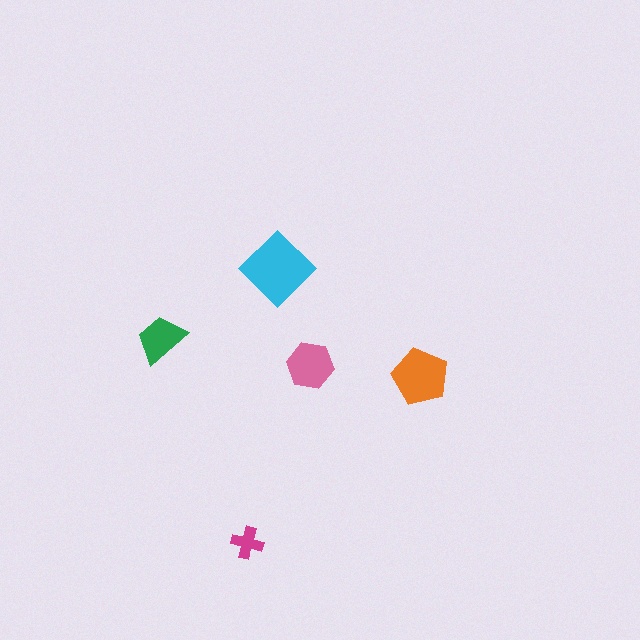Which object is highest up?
The cyan diamond is topmost.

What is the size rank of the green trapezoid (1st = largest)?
4th.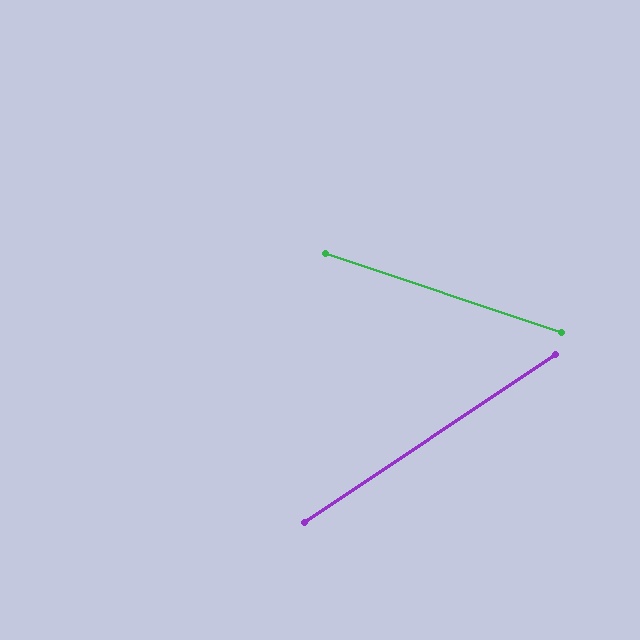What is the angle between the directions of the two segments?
Approximately 52 degrees.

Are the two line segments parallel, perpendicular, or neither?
Neither parallel nor perpendicular — they differ by about 52°.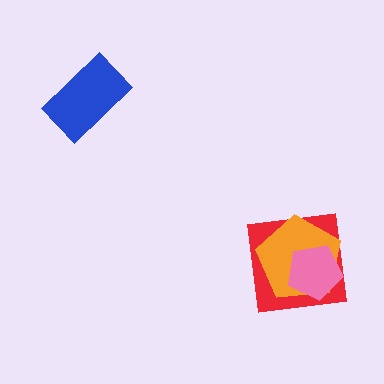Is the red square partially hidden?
Yes, it is partially covered by another shape.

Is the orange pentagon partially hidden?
Yes, it is partially covered by another shape.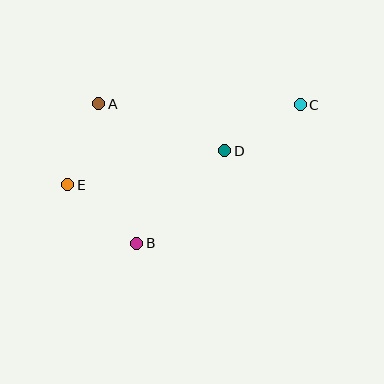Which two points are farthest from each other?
Points C and E are farthest from each other.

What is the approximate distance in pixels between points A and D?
The distance between A and D is approximately 135 pixels.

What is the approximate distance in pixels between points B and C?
The distance between B and C is approximately 214 pixels.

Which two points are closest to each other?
Points A and E are closest to each other.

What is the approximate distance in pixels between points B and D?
The distance between B and D is approximately 128 pixels.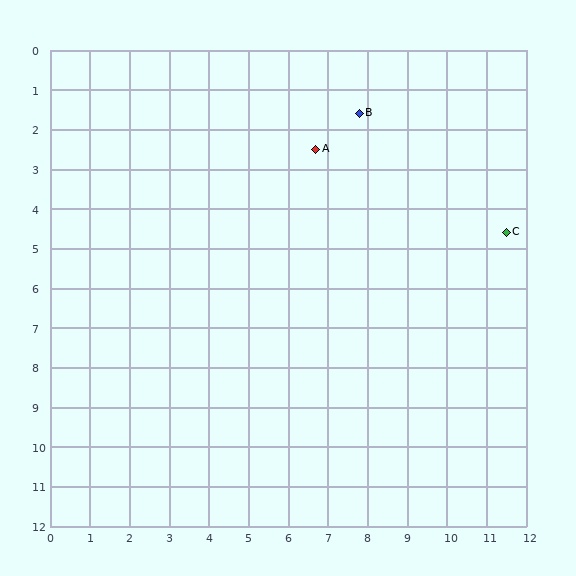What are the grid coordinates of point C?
Point C is at approximately (11.5, 4.6).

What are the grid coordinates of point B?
Point B is at approximately (7.8, 1.6).